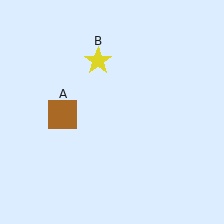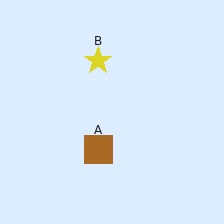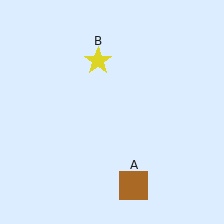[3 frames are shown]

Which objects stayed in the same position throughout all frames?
Yellow star (object B) remained stationary.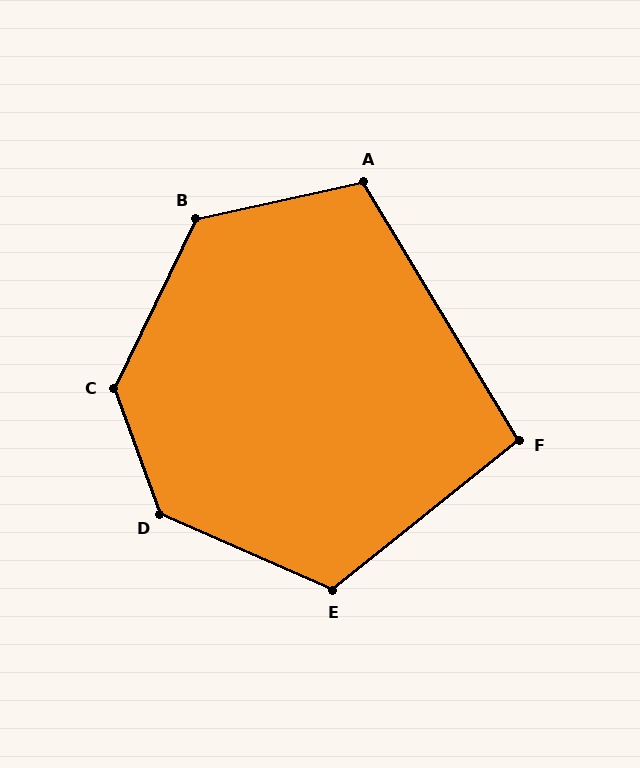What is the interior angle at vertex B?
Approximately 128 degrees (obtuse).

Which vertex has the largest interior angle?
D, at approximately 134 degrees.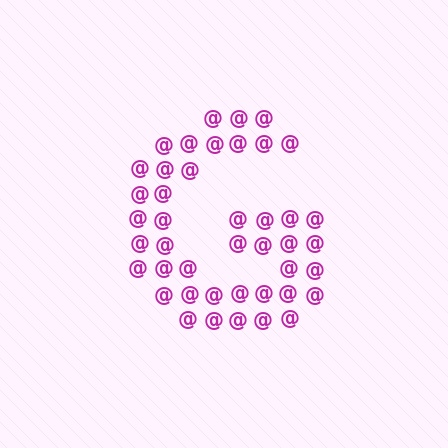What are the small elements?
The small elements are at signs.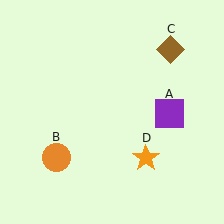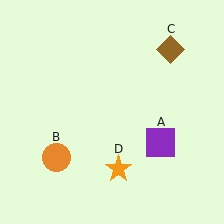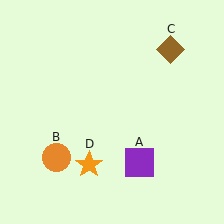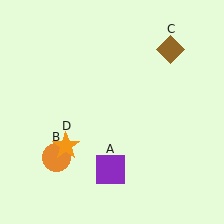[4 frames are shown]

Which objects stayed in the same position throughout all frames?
Orange circle (object B) and brown diamond (object C) remained stationary.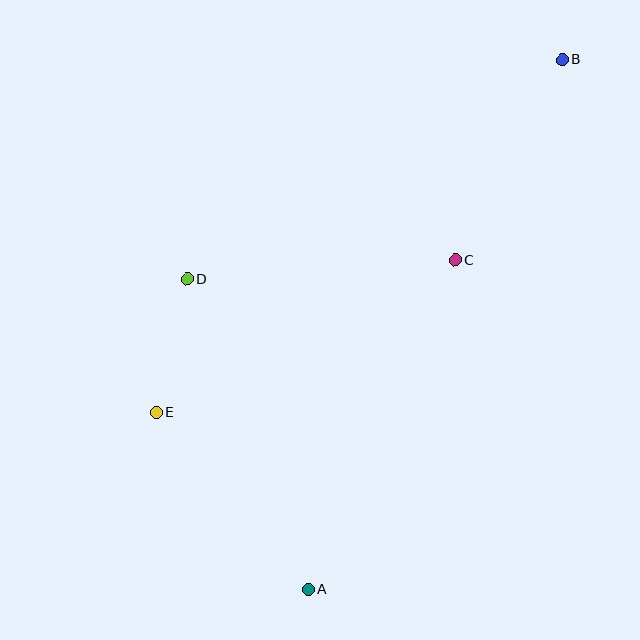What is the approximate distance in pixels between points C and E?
The distance between C and E is approximately 336 pixels.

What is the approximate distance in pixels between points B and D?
The distance between B and D is approximately 434 pixels.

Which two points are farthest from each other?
Points A and B are farthest from each other.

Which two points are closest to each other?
Points D and E are closest to each other.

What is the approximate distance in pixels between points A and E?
The distance between A and E is approximately 234 pixels.